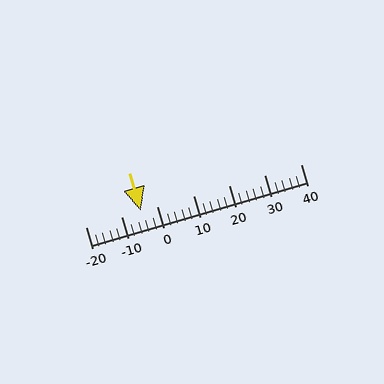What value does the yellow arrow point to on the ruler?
The yellow arrow points to approximately -5.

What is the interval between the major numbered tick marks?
The major tick marks are spaced 10 units apart.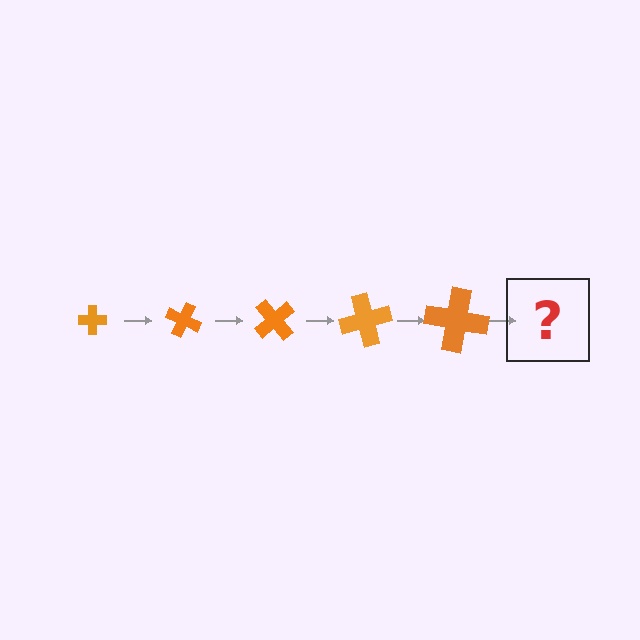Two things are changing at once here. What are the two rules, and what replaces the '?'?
The two rules are that the cross grows larger each step and it rotates 25 degrees each step. The '?' should be a cross, larger than the previous one and rotated 125 degrees from the start.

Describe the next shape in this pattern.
It should be a cross, larger than the previous one and rotated 125 degrees from the start.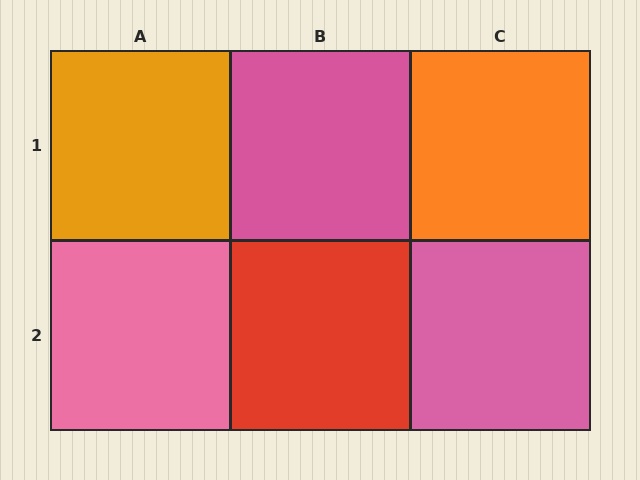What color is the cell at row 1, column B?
Pink.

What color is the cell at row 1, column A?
Orange.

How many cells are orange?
2 cells are orange.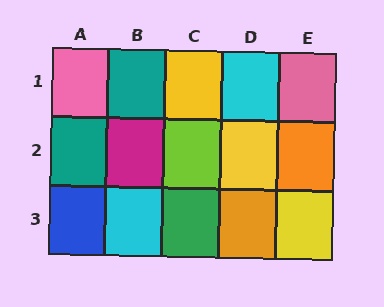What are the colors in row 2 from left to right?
Teal, magenta, lime, yellow, orange.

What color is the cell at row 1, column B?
Teal.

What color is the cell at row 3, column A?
Blue.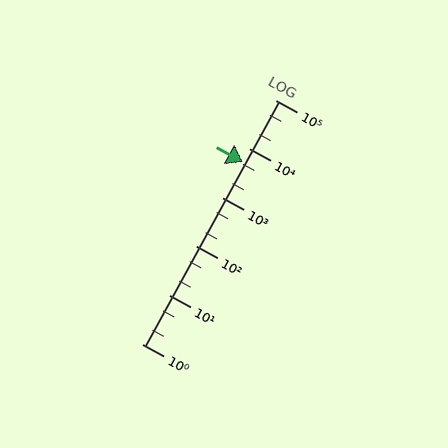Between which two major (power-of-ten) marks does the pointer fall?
The pointer is between 1000 and 10000.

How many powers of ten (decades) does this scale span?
The scale spans 5 decades, from 1 to 100000.